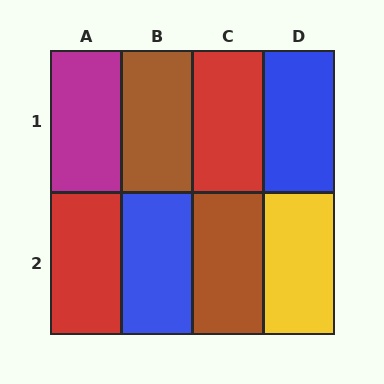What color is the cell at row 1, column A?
Magenta.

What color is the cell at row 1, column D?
Blue.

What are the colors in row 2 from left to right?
Red, blue, brown, yellow.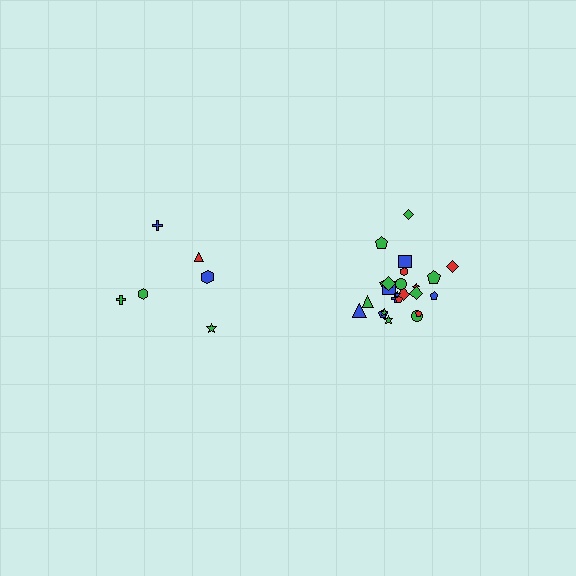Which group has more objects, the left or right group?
The right group.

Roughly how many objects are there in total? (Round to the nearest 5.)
Roughly 30 objects in total.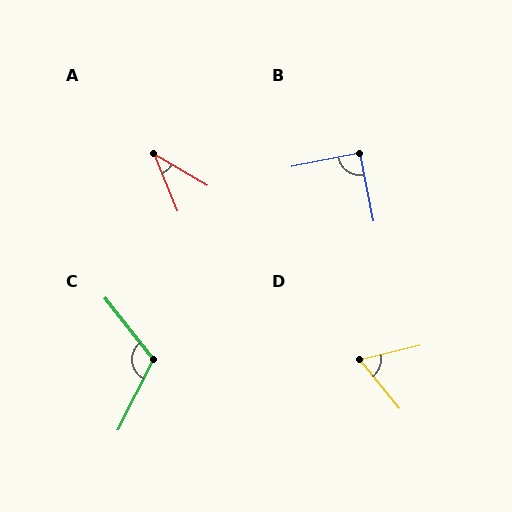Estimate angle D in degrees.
Approximately 65 degrees.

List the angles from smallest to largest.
A (37°), D (65°), B (90°), C (115°).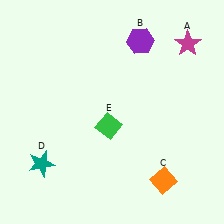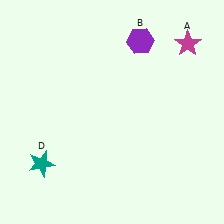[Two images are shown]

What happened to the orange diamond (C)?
The orange diamond (C) was removed in Image 2. It was in the bottom-right area of Image 1.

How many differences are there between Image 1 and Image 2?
There are 2 differences between the two images.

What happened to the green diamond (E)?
The green diamond (E) was removed in Image 2. It was in the bottom-left area of Image 1.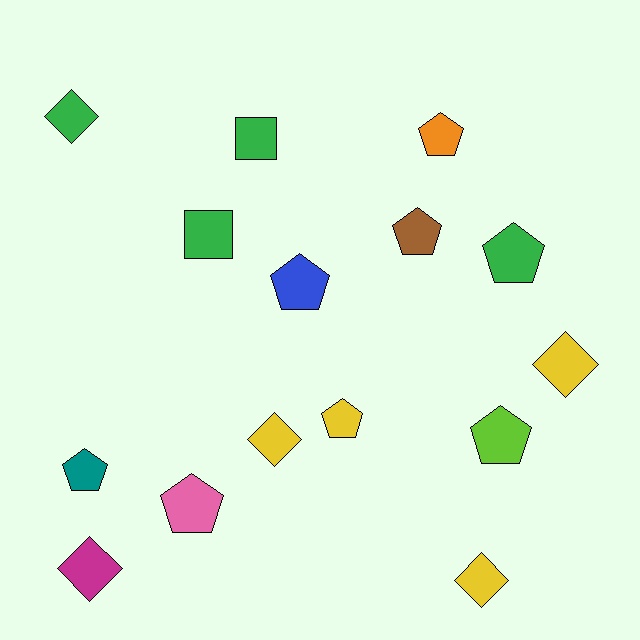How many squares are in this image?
There are 2 squares.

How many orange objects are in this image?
There is 1 orange object.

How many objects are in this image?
There are 15 objects.